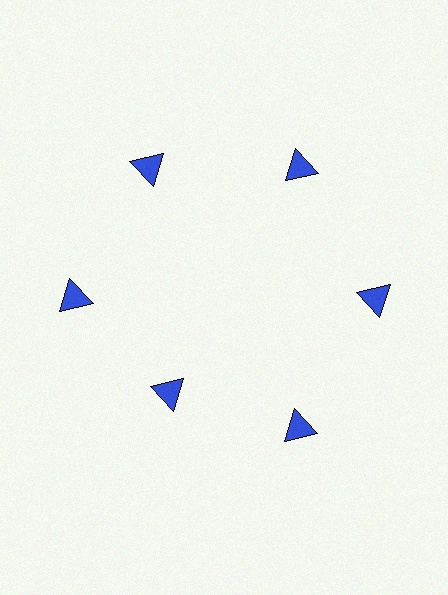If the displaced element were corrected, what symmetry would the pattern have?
It would have 6-fold rotational symmetry — the pattern would map onto itself every 60 degrees.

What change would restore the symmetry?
The symmetry would be restored by moving it outward, back onto the ring so that all 6 triangles sit at equal angles and equal distance from the center.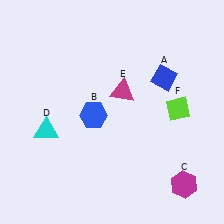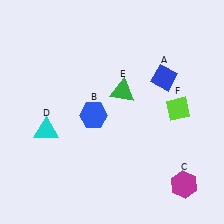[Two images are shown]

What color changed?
The triangle (E) changed from magenta in Image 1 to green in Image 2.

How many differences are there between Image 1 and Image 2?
There is 1 difference between the two images.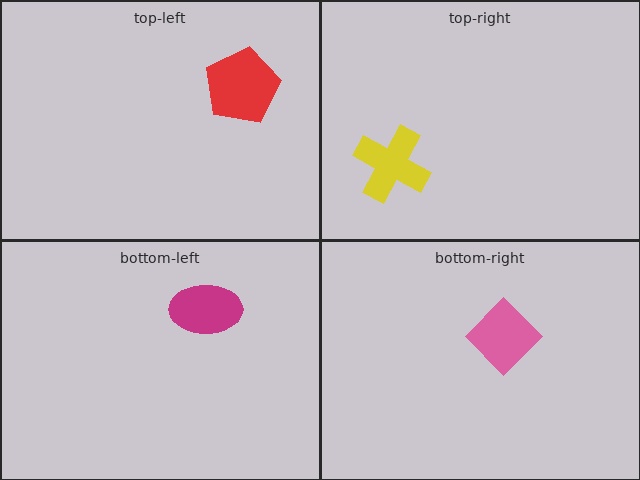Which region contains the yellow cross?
The top-right region.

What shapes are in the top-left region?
The red pentagon.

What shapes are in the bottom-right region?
The pink diamond.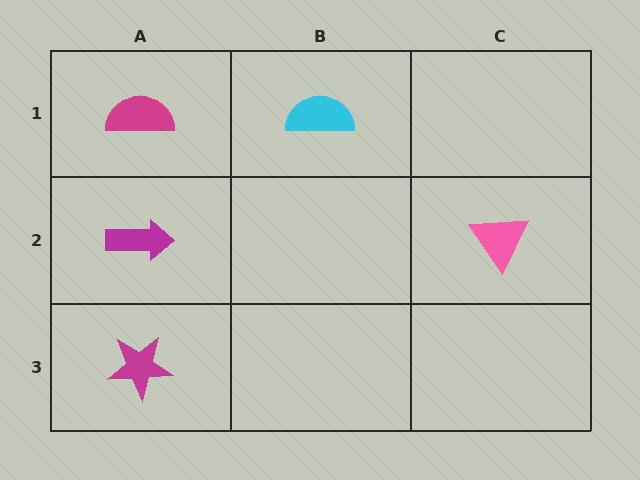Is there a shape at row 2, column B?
No, that cell is empty.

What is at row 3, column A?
A magenta star.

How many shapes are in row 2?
2 shapes.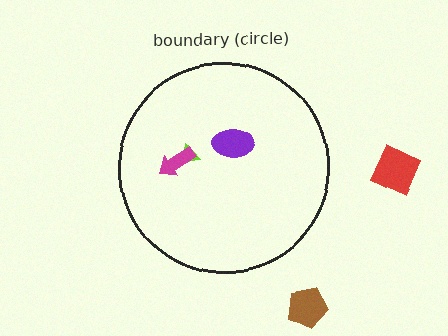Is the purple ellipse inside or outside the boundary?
Inside.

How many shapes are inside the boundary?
3 inside, 2 outside.